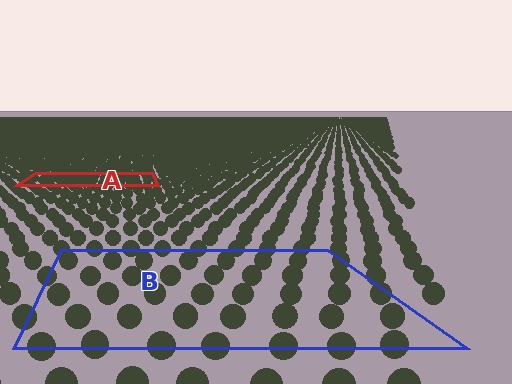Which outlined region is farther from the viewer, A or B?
Region A is farther from the viewer — the texture elements inside it appear smaller and more densely packed.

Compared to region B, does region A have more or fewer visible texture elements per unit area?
Region A has more texture elements per unit area — they are packed more densely because it is farther away.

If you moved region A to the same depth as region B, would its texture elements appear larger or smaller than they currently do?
They would appear larger. At a closer depth, the same texture elements are projected at a bigger on-screen size.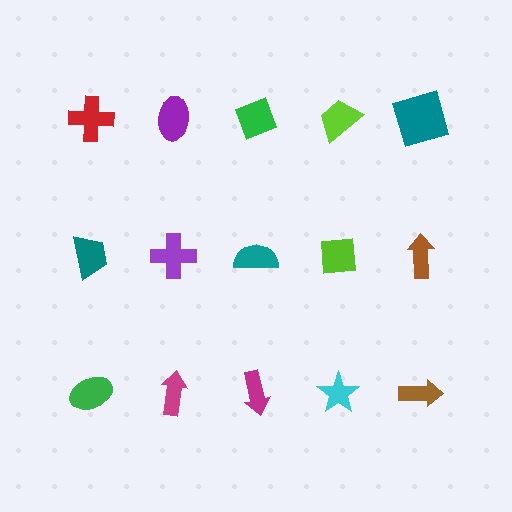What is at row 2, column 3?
A teal semicircle.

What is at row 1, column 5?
A teal square.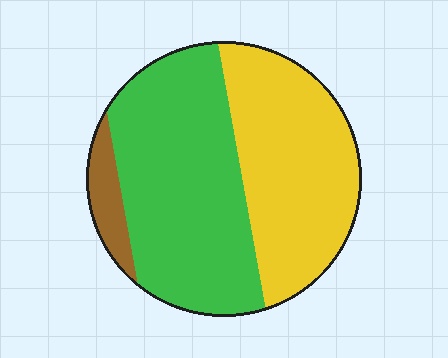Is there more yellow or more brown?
Yellow.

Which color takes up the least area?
Brown, at roughly 5%.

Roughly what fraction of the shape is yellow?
Yellow covers around 40% of the shape.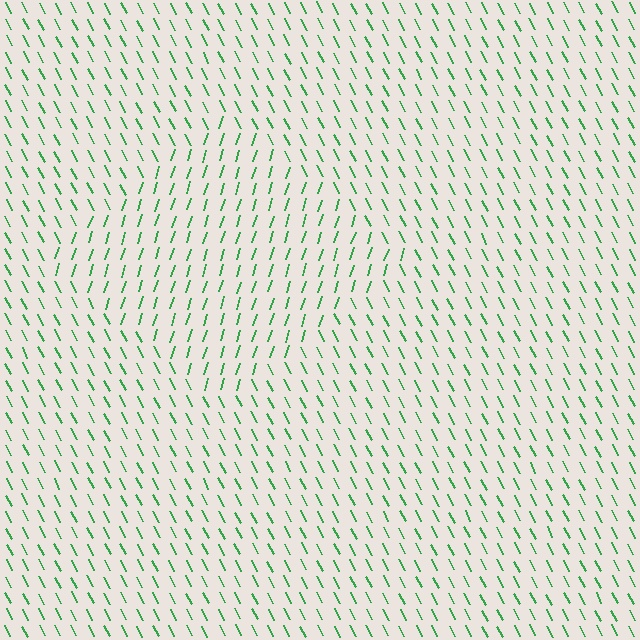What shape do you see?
I see a diamond.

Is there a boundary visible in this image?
Yes, there is a texture boundary formed by a change in line orientation.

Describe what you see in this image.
The image is filled with small green line segments. A diamond region in the image has lines oriented differently from the surrounding lines, creating a visible texture boundary.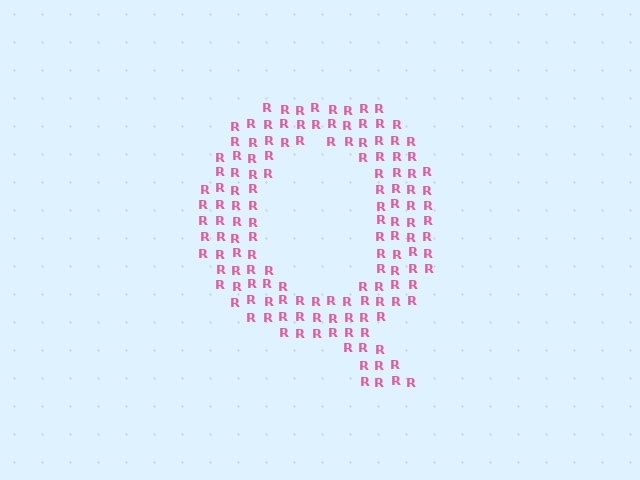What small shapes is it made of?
It is made of small letter R's.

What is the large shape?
The large shape is the letter Q.